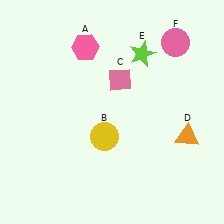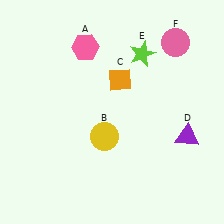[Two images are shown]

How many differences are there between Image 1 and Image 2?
There are 2 differences between the two images.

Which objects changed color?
C changed from pink to orange. D changed from orange to purple.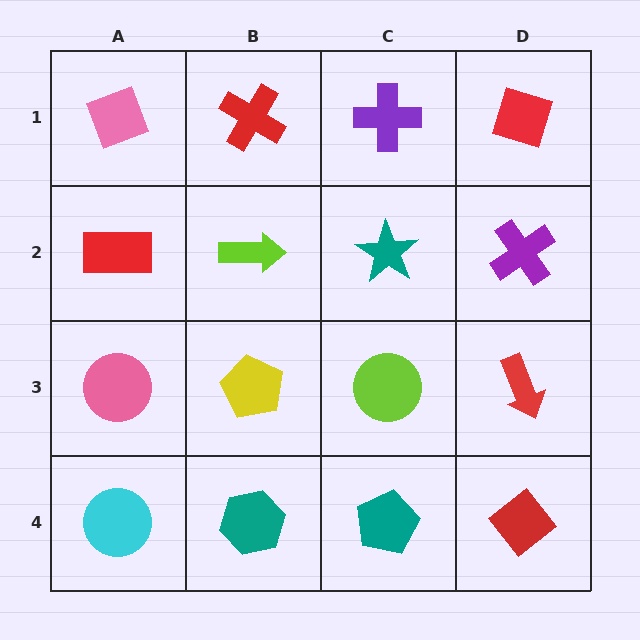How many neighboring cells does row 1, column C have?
3.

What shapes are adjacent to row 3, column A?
A red rectangle (row 2, column A), a cyan circle (row 4, column A), a yellow pentagon (row 3, column B).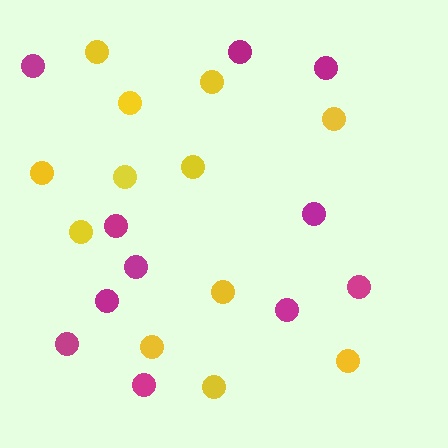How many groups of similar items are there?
There are 2 groups: one group of magenta circles (11) and one group of yellow circles (12).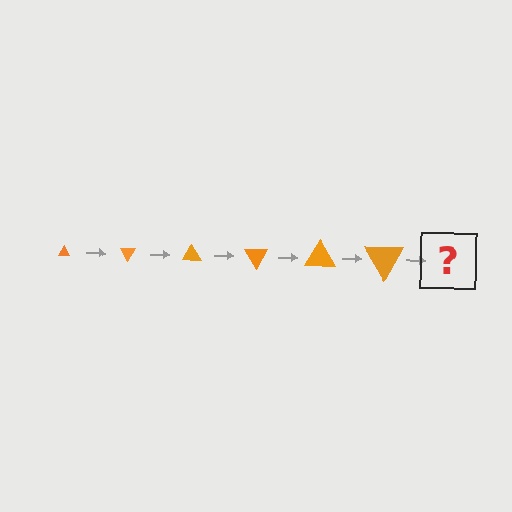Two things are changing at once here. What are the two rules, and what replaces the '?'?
The two rules are that the triangle grows larger each step and it rotates 60 degrees each step. The '?' should be a triangle, larger than the previous one and rotated 360 degrees from the start.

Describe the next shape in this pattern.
It should be a triangle, larger than the previous one and rotated 360 degrees from the start.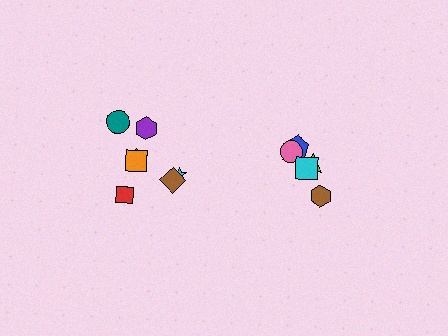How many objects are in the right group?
There are 5 objects.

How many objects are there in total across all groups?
There are 12 objects.